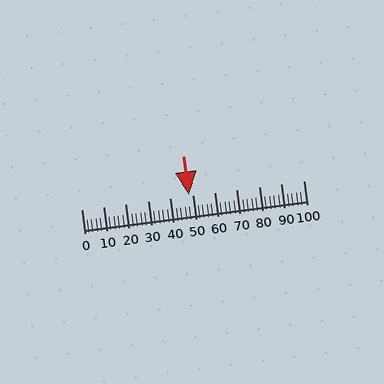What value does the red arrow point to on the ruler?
The red arrow points to approximately 48.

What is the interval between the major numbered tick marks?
The major tick marks are spaced 10 units apart.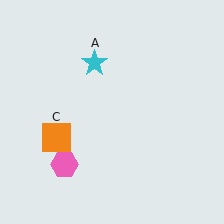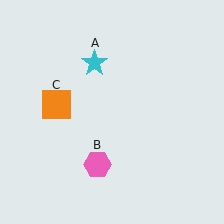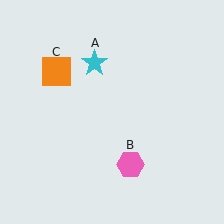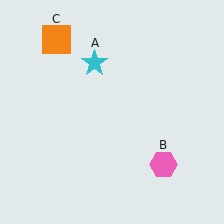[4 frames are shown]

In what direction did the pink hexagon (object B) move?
The pink hexagon (object B) moved right.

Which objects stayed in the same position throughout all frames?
Cyan star (object A) remained stationary.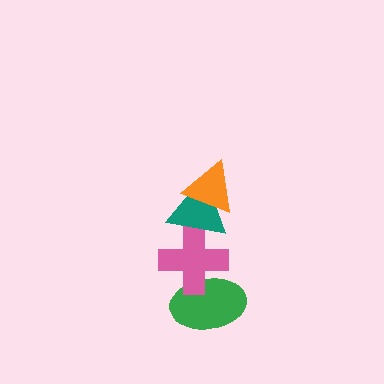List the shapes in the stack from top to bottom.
From top to bottom: the orange triangle, the teal triangle, the pink cross, the green ellipse.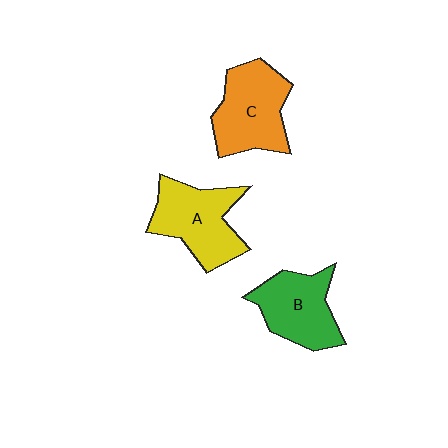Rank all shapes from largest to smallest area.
From largest to smallest: C (orange), A (yellow), B (green).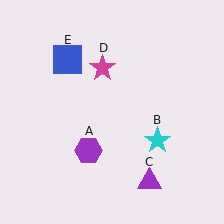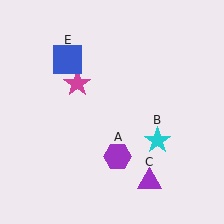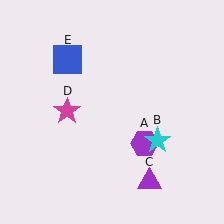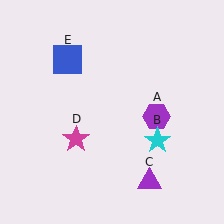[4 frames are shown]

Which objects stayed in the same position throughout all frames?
Cyan star (object B) and purple triangle (object C) and blue square (object E) remained stationary.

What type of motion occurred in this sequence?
The purple hexagon (object A), magenta star (object D) rotated counterclockwise around the center of the scene.